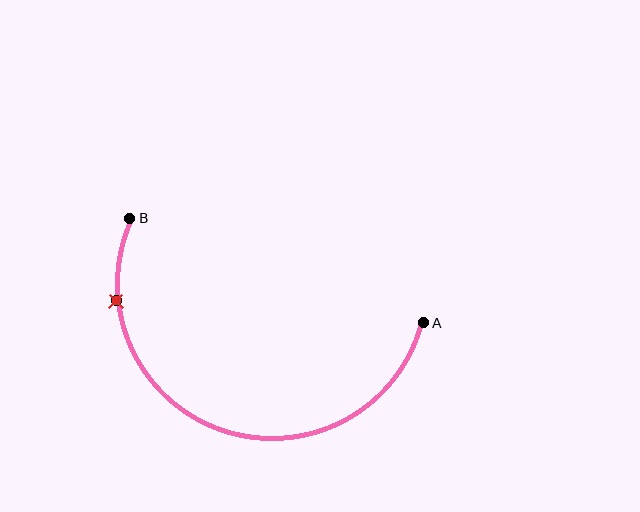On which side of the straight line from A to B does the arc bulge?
The arc bulges below the straight line connecting A and B.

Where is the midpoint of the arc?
The arc midpoint is the point on the curve farthest from the straight line joining A and B. It sits below that line.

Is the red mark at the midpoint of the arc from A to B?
No. The red mark lies on the arc but is closer to endpoint B. The arc midpoint would be at the point on the curve equidistant along the arc from both A and B.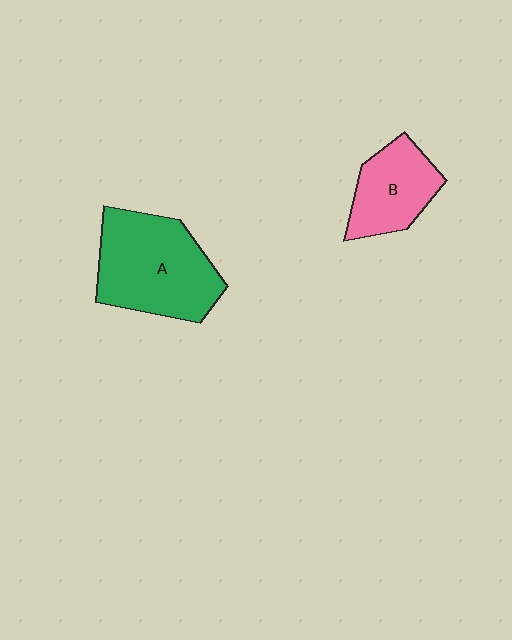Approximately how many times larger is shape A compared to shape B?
Approximately 1.6 times.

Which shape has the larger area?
Shape A (green).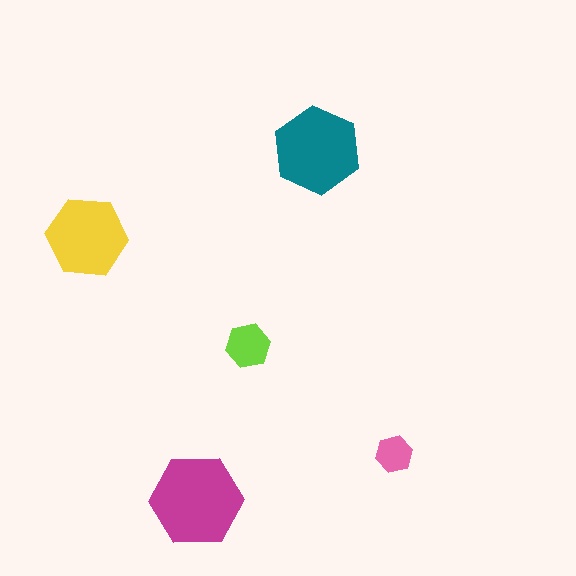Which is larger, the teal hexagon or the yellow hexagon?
The teal one.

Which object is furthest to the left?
The yellow hexagon is leftmost.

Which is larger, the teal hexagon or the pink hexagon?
The teal one.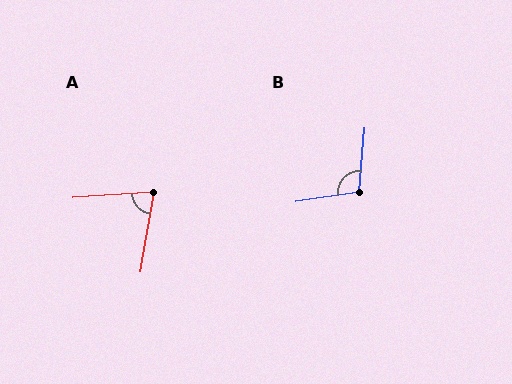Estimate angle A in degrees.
Approximately 77 degrees.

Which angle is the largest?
B, at approximately 103 degrees.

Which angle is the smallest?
A, at approximately 77 degrees.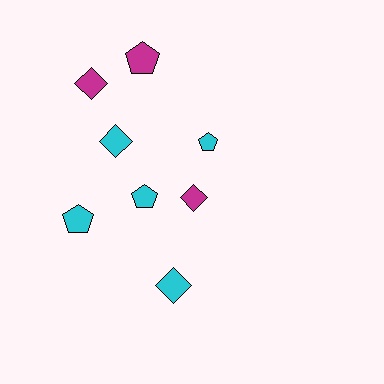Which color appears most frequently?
Cyan, with 5 objects.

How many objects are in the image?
There are 8 objects.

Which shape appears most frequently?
Pentagon, with 4 objects.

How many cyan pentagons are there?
There are 3 cyan pentagons.